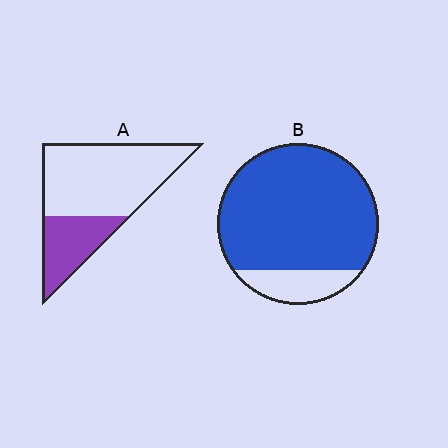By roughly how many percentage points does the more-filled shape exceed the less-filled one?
By roughly 55 percentage points (B over A).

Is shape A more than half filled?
No.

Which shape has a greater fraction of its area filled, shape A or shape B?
Shape B.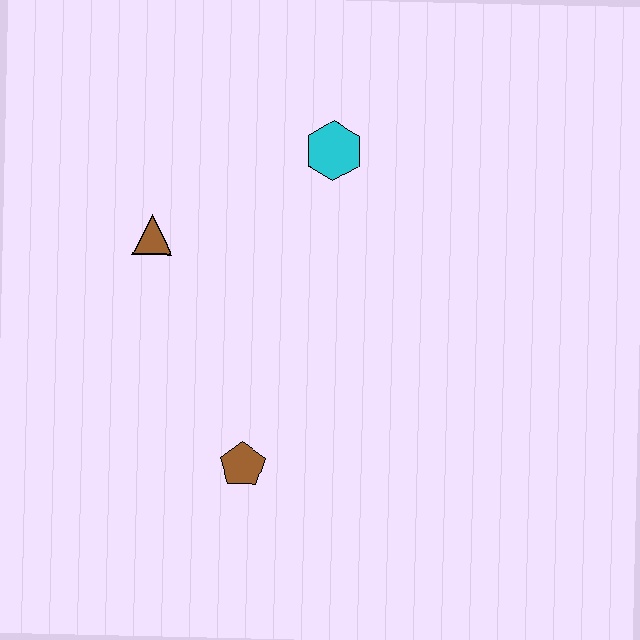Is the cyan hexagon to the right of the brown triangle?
Yes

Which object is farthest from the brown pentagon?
The cyan hexagon is farthest from the brown pentagon.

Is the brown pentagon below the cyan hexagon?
Yes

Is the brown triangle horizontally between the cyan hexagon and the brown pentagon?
No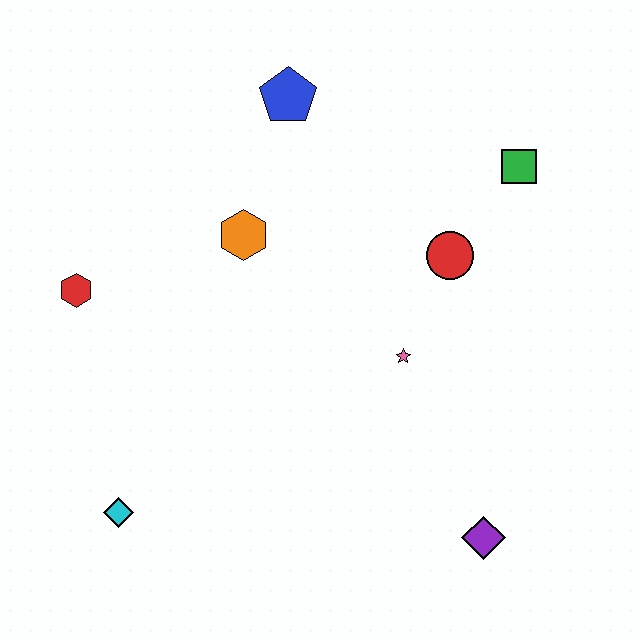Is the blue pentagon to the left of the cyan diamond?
No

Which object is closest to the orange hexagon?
The blue pentagon is closest to the orange hexagon.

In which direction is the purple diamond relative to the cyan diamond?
The purple diamond is to the right of the cyan diamond.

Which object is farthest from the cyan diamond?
The green square is farthest from the cyan diamond.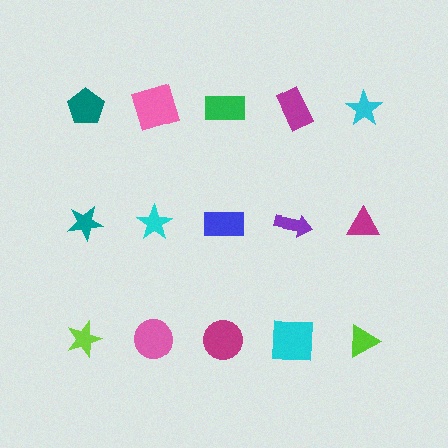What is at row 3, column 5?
A lime triangle.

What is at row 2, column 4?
A purple arrow.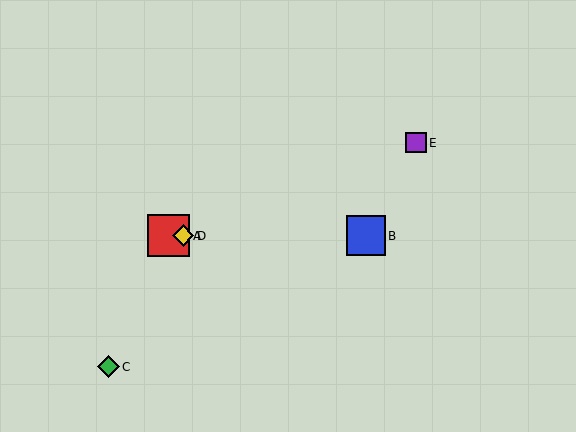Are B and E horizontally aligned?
No, B is at y≈236 and E is at y≈143.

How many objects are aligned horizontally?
3 objects (A, B, D) are aligned horizontally.